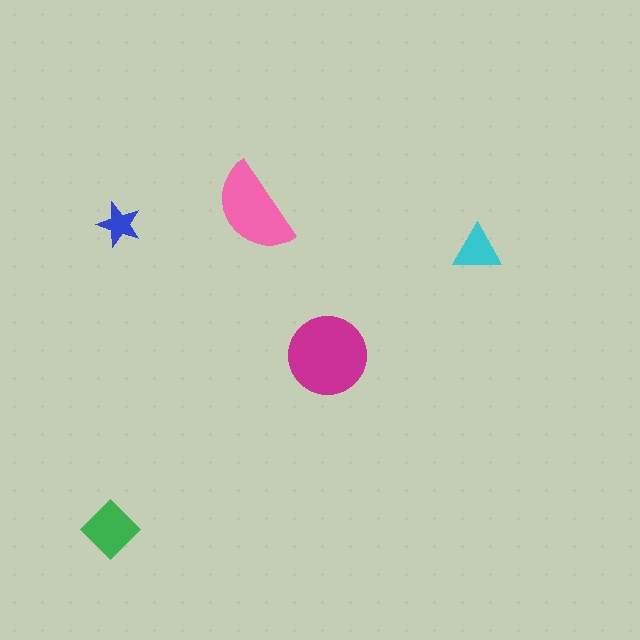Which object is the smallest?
The blue star.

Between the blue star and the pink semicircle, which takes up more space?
The pink semicircle.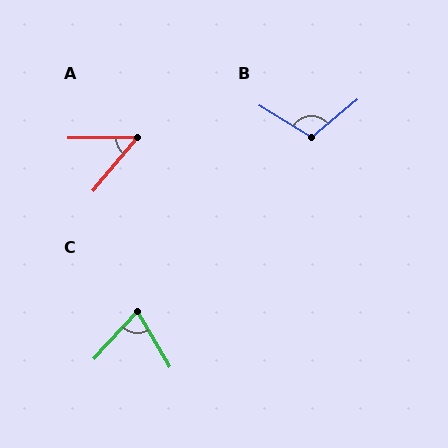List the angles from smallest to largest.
A (50°), C (73°), B (109°).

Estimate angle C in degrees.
Approximately 73 degrees.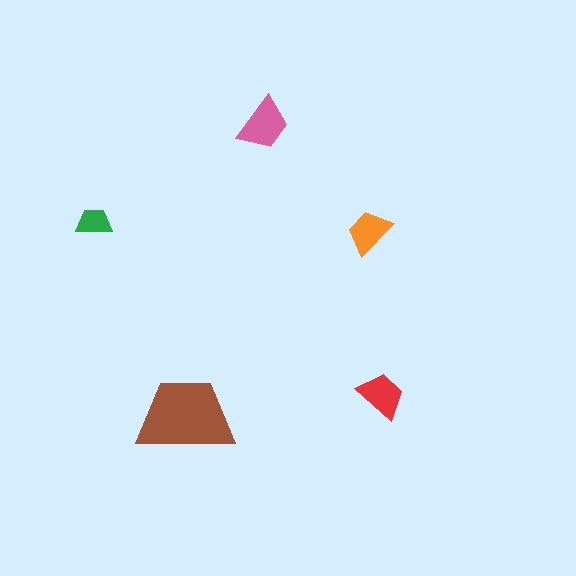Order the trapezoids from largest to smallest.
the brown one, the pink one, the red one, the orange one, the green one.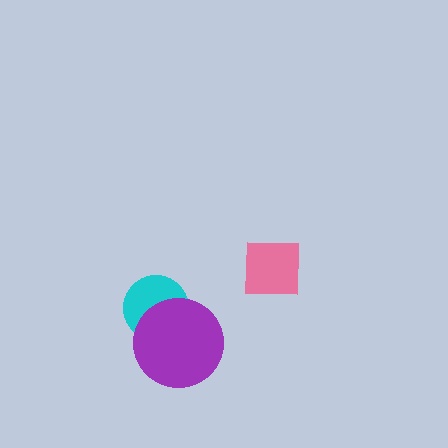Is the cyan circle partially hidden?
Yes, it is partially covered by another shape.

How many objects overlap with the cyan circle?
1 object overlaps with the cyan circle.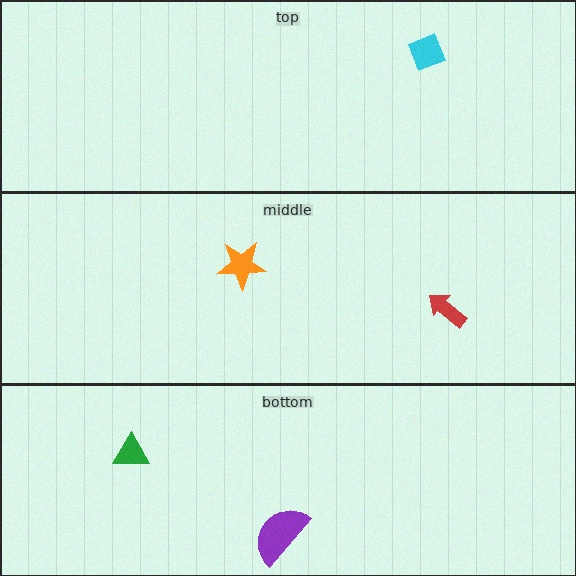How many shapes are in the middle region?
2.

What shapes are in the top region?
The cyan diamond.